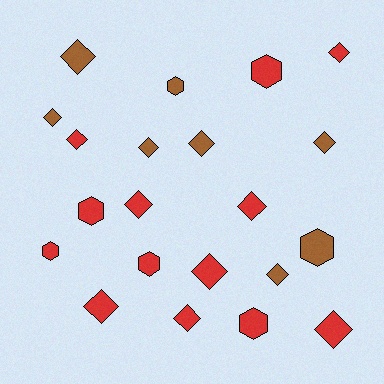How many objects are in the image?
There are 21 objects.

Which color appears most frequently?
Red, with 13 objects.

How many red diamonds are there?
There are 8 red diamonds.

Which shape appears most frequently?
Diamond, with 14 objects.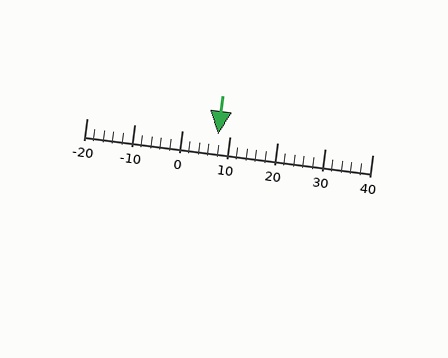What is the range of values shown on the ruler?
The ruler shows values from -20 to 40.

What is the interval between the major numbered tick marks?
The major tick marks are spaced 10 units apart.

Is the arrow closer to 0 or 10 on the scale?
The arrow is closer to 10.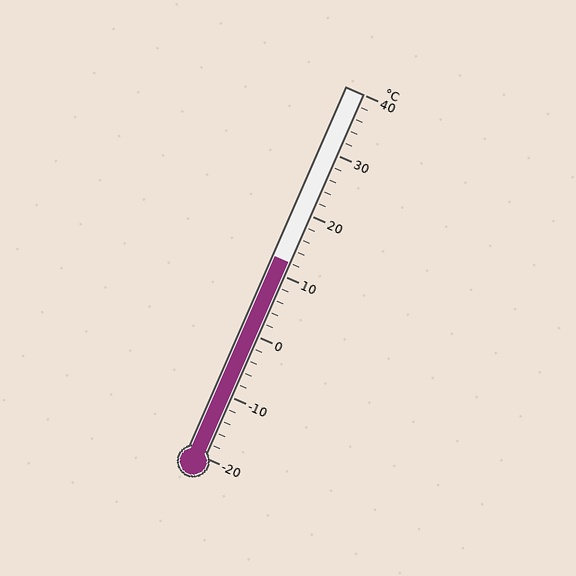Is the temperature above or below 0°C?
The temperature is above 0°C.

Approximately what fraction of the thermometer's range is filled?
The thermometer is filled to approximately 55% of its range.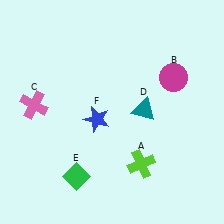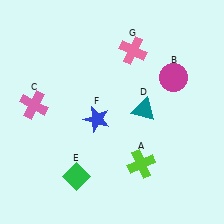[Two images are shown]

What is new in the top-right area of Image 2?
A pink cross (G) was added in the top-right area of Image 2.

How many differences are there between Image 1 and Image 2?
There is 1 difference between the two images.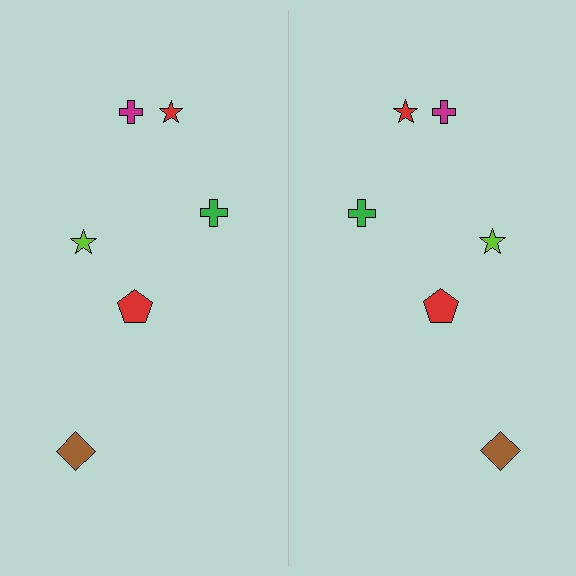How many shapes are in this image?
There are 12 shapes in this image.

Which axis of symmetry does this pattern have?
The pattern has a vertical axis of symmetry running through the center of the image.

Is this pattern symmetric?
Yes, this pattern has bilateral (reflection) symmetry.